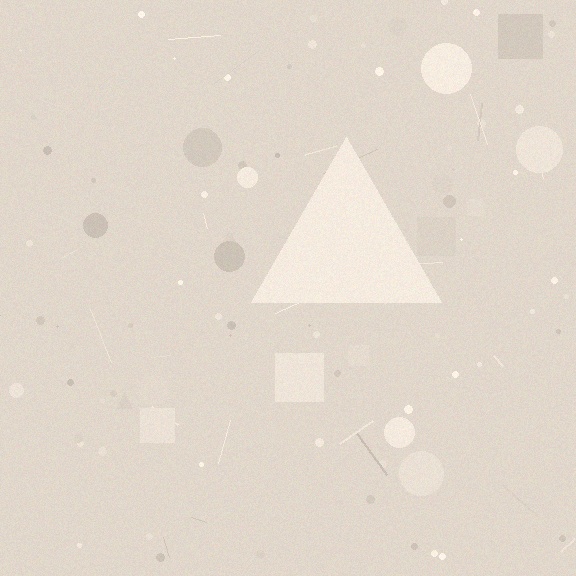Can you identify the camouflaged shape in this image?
The camouflaged shape is a triangle.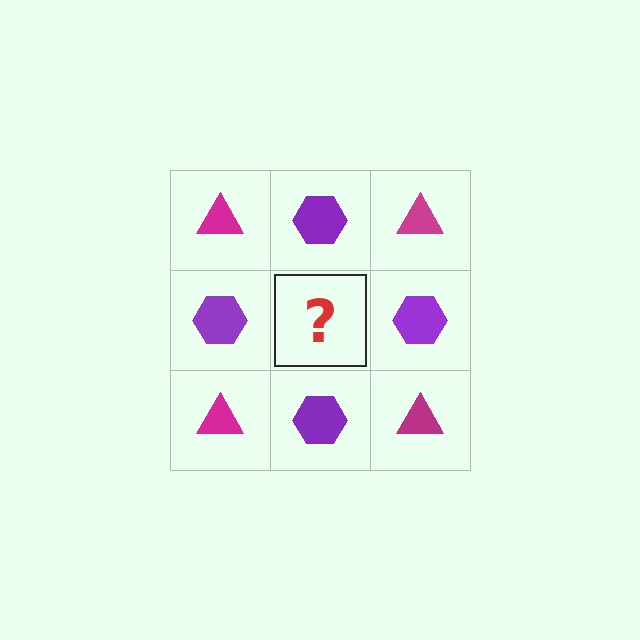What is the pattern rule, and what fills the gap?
The rule is that it alternates magenta triangle and purple hexagon in a checkerboard pattern. The gap should be filled with a magenta triangle.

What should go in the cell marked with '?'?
The missing cell should contain a magenta triangle.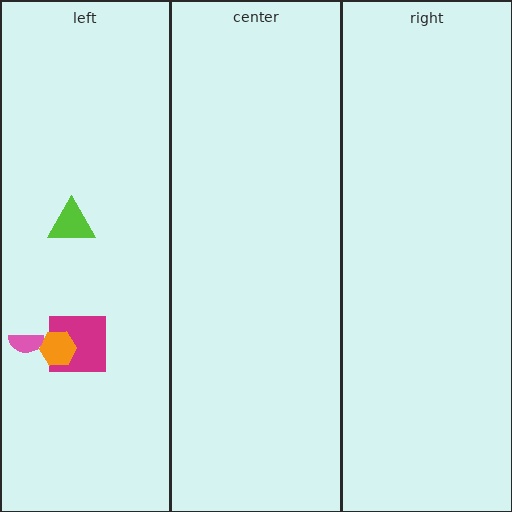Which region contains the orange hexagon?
The left region.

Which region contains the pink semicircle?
The left region.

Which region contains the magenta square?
The left region.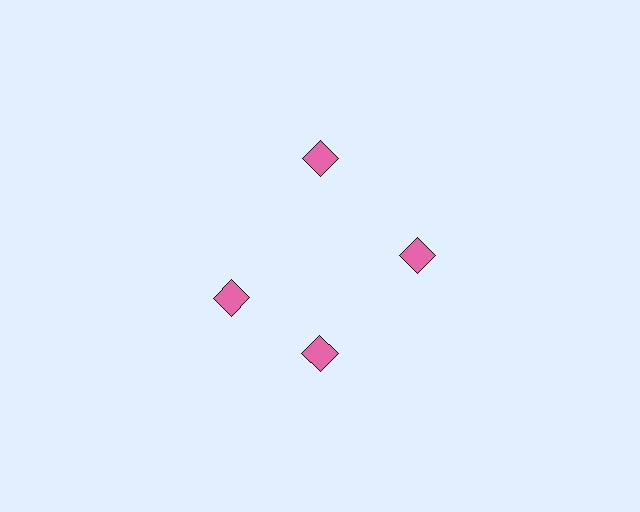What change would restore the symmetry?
The symmetry would be restored by rotating it back into even spacing with its neighbors so that all 4 diamonds sit at equal angles and equal distance from the center.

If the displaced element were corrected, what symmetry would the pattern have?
It would have 4-fold rotational symmetry — the pattern would map onto itself every 90 degrees.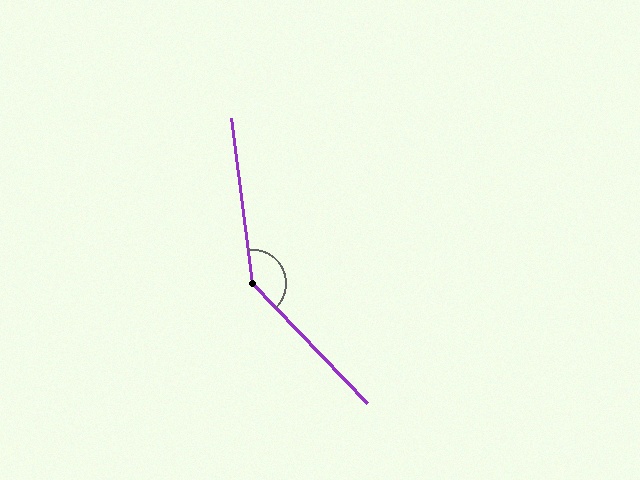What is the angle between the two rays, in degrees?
Approximately 143 degrees.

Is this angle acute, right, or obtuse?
It is obtuse.